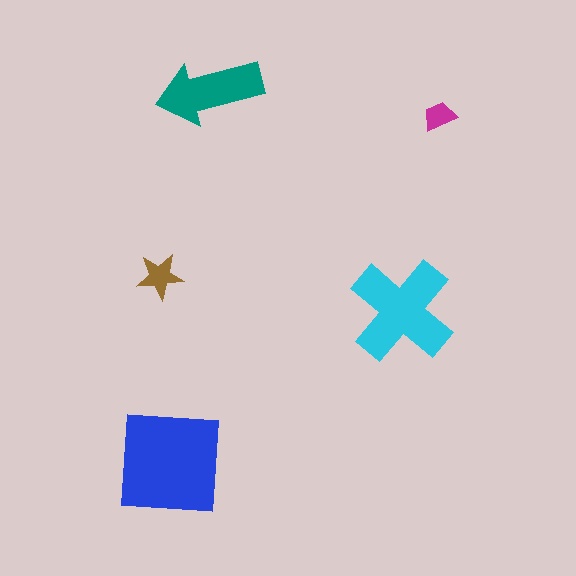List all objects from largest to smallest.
The blue square, the cyan cross, the teal arrow, the brown star, the magenta trapezoid.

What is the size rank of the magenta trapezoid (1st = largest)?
5th.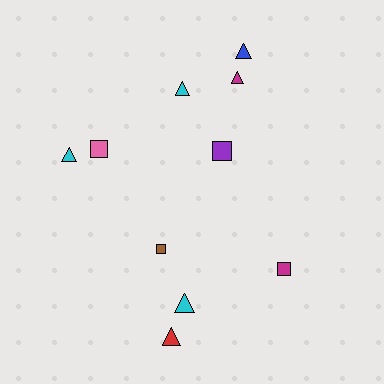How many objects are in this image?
There are 10 objects.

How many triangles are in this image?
There are 6 triangles.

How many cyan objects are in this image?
There are 3 cyan objects.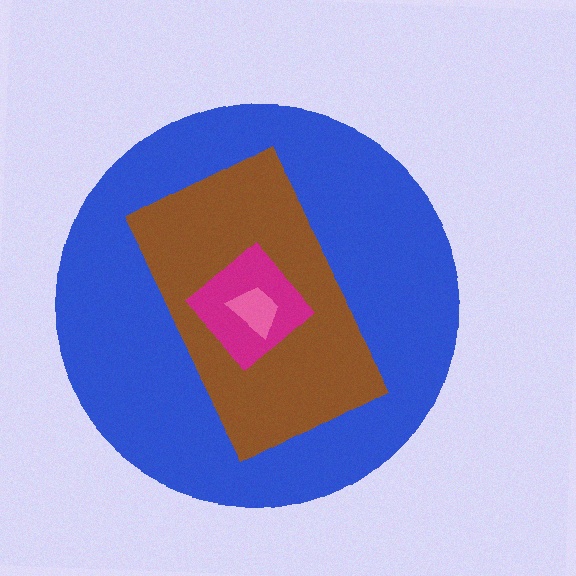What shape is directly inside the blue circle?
The brown rectangle.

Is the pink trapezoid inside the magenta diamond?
Yes.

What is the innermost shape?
The pink trapezoid.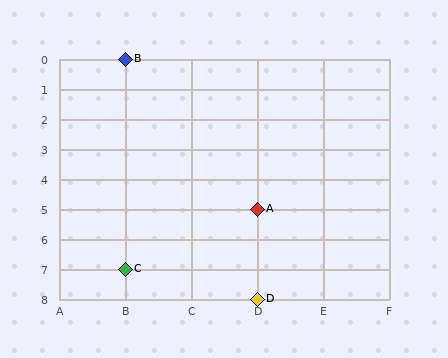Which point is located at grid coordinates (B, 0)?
Point B is at (B, 0).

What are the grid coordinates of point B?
Point B is at grid coordinates (B, 0).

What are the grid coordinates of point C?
Point C is at grid coordinates (B, 7).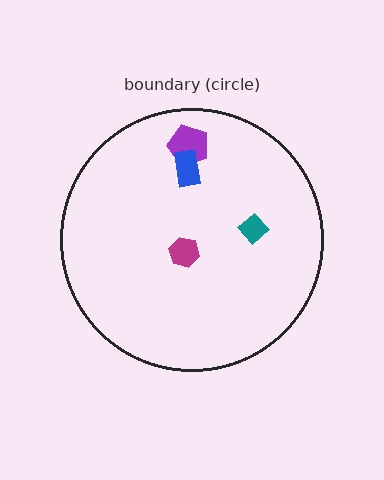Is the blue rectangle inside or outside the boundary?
Inside.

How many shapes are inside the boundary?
4 inside, 0 outside.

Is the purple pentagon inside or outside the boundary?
Inside.